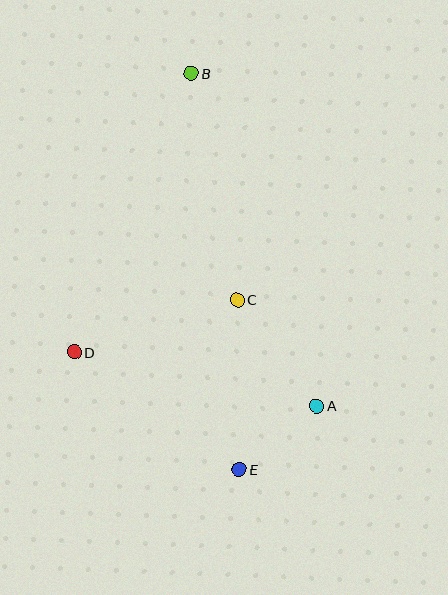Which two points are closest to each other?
Points A and E are closest to each other.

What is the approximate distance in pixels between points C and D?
The distance between C and D is approximately 171 pixels.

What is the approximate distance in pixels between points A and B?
The distance between A and B is approximately 355 pixels.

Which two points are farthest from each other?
Points B and E are farthest from each other.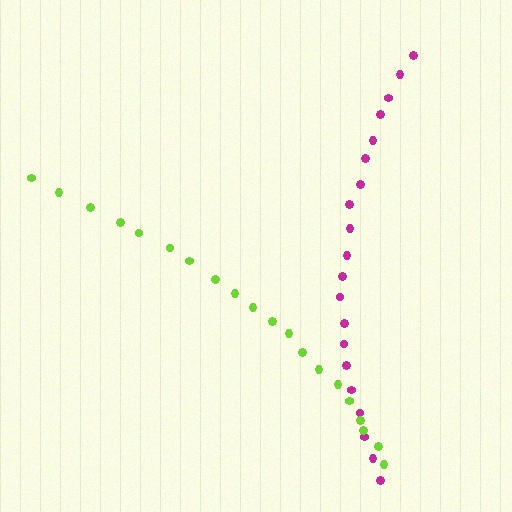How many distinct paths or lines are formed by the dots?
There are 2 distinct paths.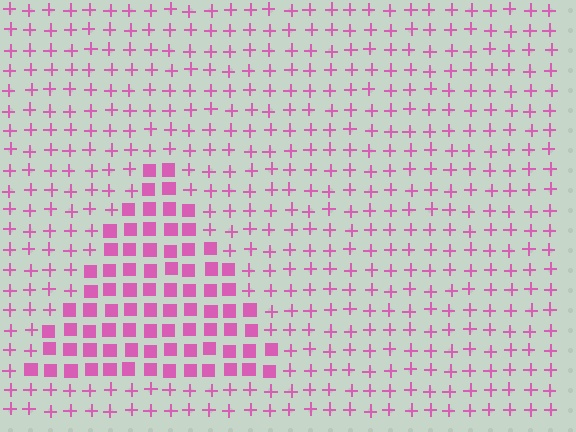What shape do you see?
I see a triangle.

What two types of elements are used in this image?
The image uses squares inside the triangle region and plus signs outside it.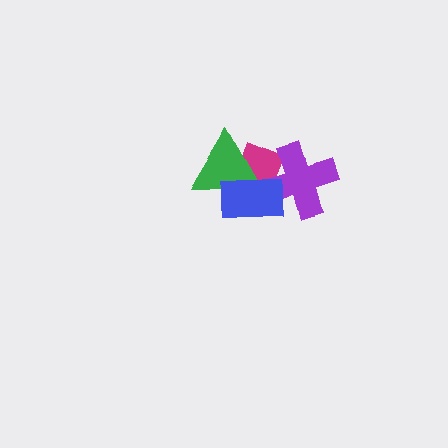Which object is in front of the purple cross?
The blue rectangle is in front of the purple cross.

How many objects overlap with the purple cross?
2 objects overlap with the purple cross.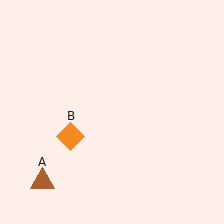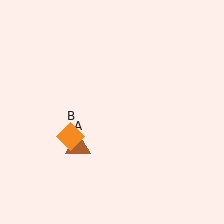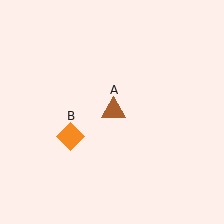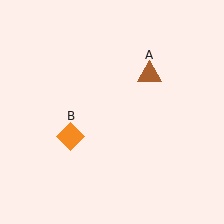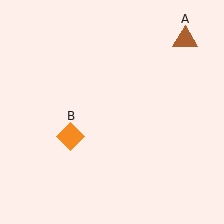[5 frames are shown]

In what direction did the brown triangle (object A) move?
The brown triangle (object A) moved up and to the right.